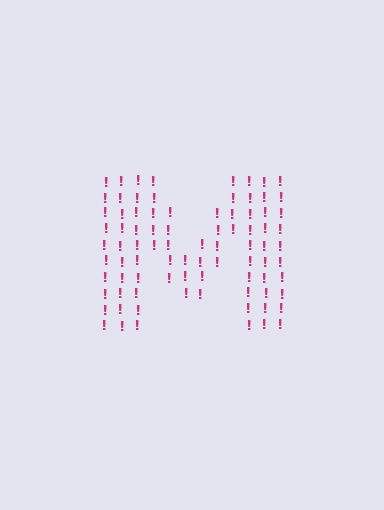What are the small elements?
The small elements are exclamation marks.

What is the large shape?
The large shape is the letter M.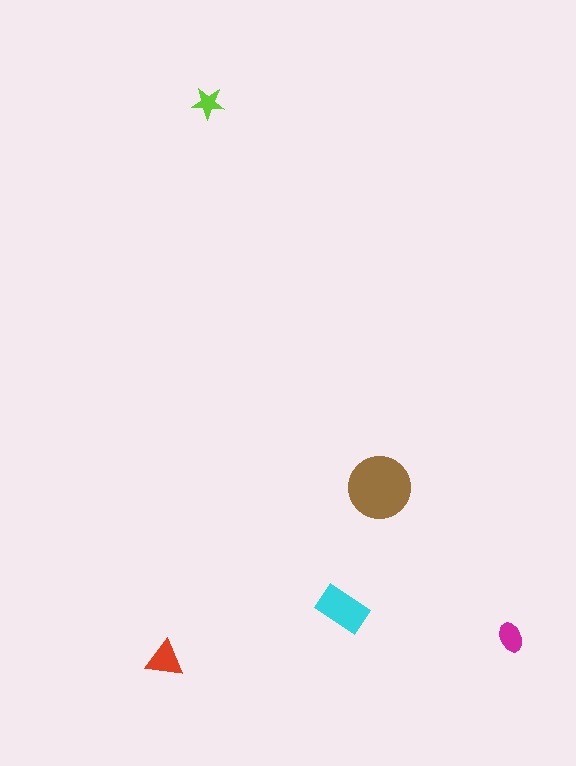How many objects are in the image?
There are 5 objects in the image.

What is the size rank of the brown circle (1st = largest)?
1st.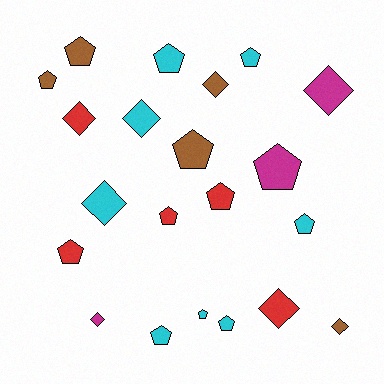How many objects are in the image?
There are 21 objects.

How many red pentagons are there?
There are 3 red pentagons.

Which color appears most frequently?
Cyan, with 8 objects.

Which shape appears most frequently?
Pentagon, with 13 objects.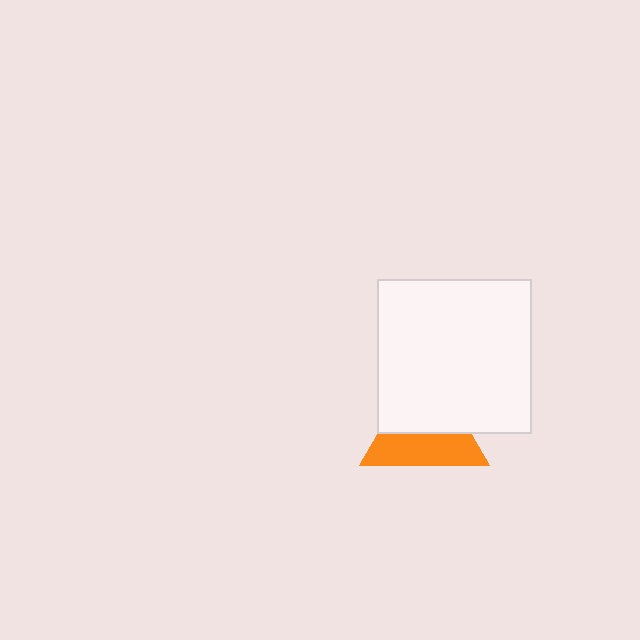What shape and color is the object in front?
The object in front is a white square.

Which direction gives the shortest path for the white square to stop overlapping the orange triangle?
Moving up gives the shortest separation.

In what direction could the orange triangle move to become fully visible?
The orange triangle could move down. That would shift it out from behind the white square entirely.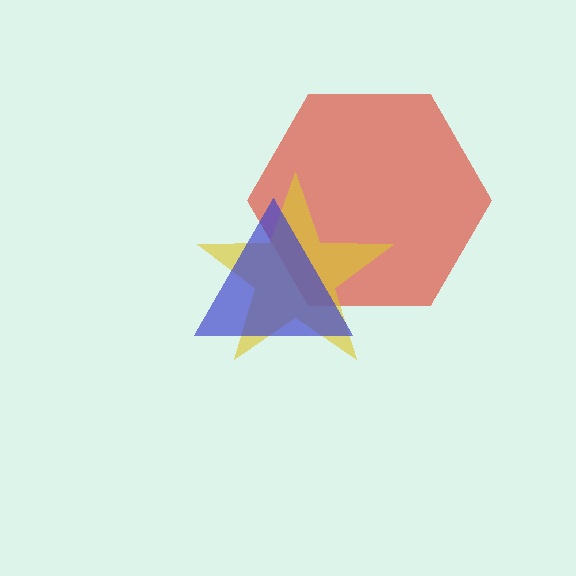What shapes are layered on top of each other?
The layered shapes are: a red hexagon, a yellow star, a blue triangle.